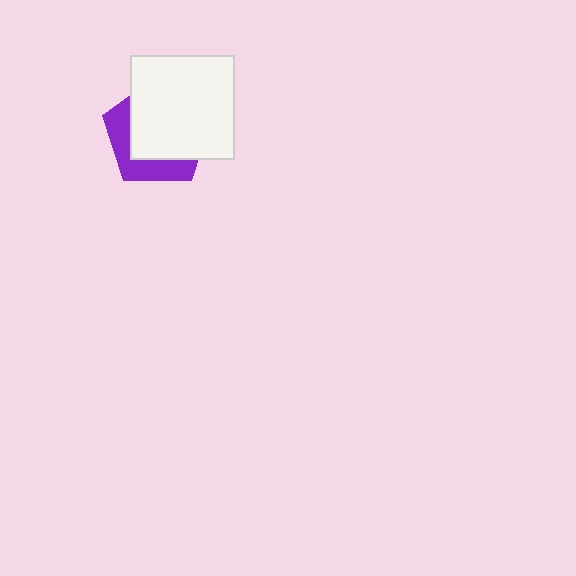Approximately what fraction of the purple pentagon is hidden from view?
Roughly 65% of the purple pentagon is hidden behind the white square.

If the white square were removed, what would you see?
You would see the complete purple pentagon.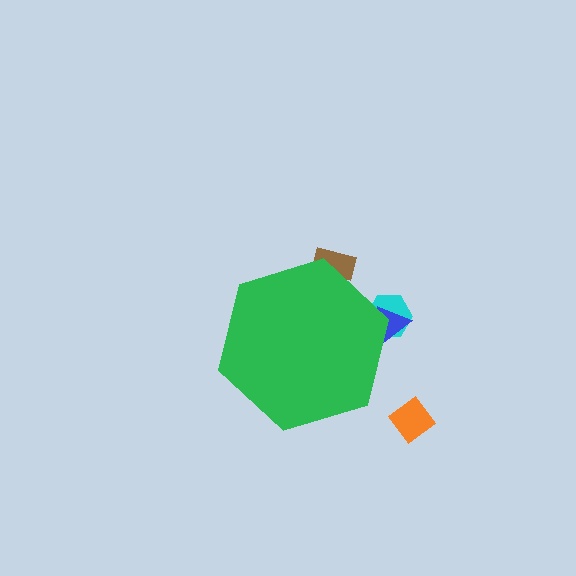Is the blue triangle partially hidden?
Yes, the blue triangle is partially hidden behind the green hexagon.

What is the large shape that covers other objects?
A green hexagon.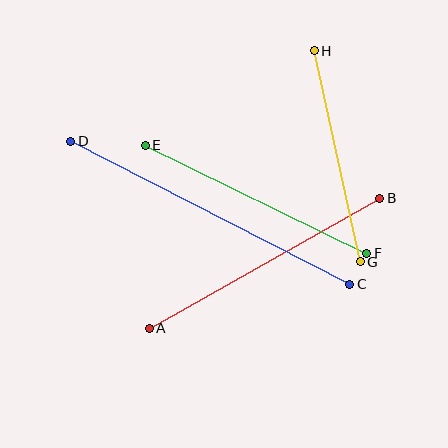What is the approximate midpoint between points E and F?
The midpoint is at approximately (256, 199) pixels.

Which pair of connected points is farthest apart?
Points C and D are farthest apart.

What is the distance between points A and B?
The distance is approximately 264 pixels.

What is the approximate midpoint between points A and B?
The midpoint is at approximately (265, 263) pixels.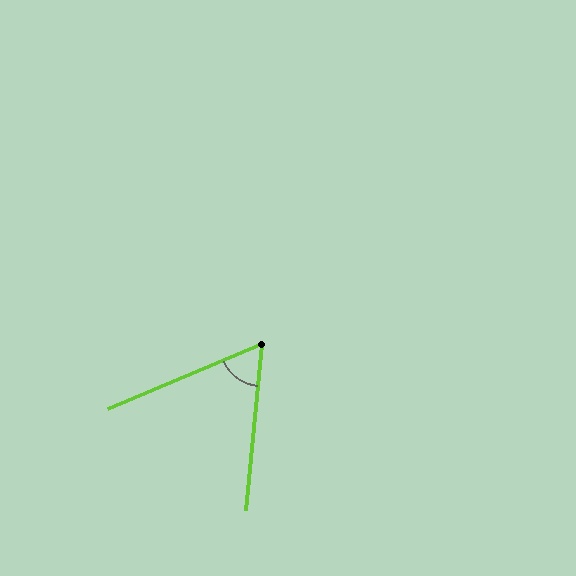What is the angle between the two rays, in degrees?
Approximately 61 degrees.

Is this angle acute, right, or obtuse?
It is acute.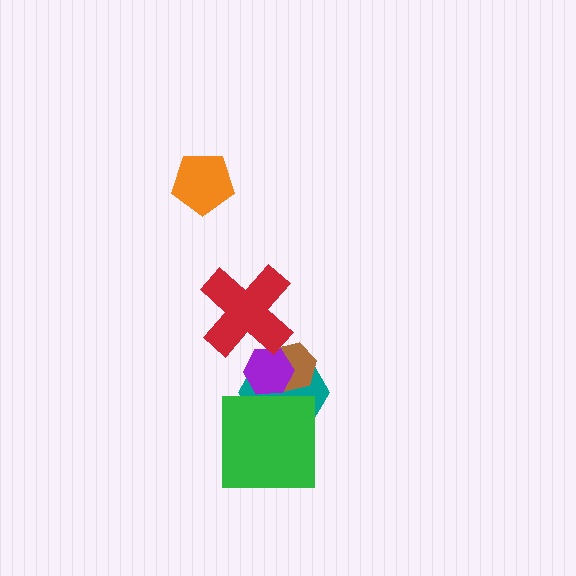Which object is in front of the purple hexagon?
The red cross is in front of the purple hexagon.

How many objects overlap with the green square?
1 object overlaps with the green square.